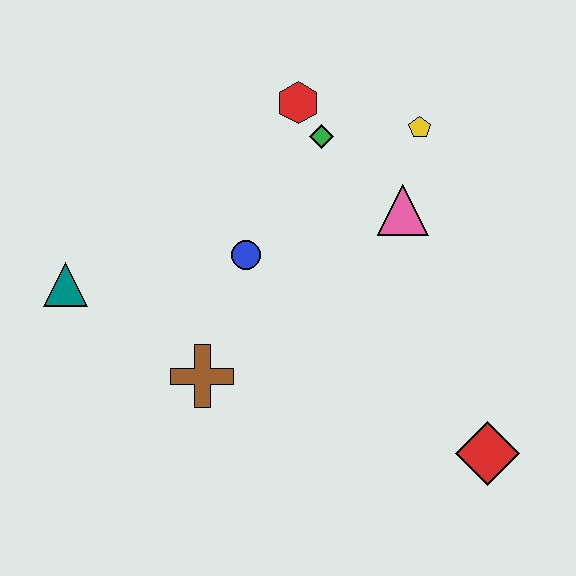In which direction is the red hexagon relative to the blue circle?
The red hexagon is above the blue circle.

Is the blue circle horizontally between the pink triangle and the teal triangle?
Yes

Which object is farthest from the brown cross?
The yellow pentagon is farthest from the brown cross.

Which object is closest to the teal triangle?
The brown cross is closest to the teal triangle.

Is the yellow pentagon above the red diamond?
Yes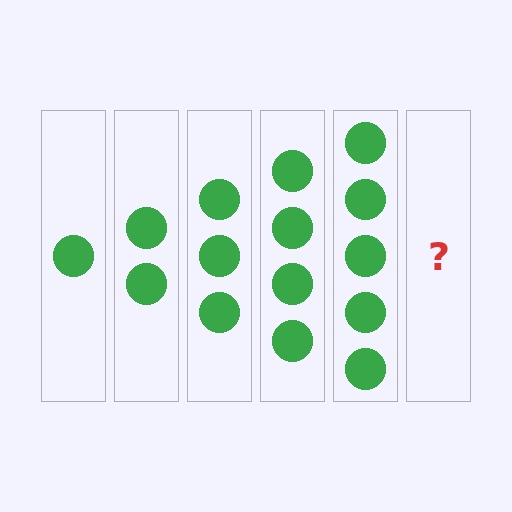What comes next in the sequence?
The next element should be 6 circles.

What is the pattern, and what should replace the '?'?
The pattern is that each step adds one more circle. The '?' should be 6 circles.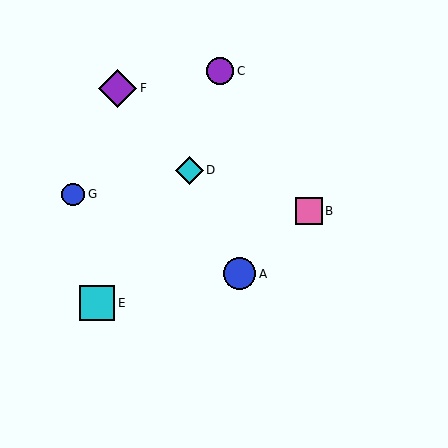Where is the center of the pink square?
The center of the pink square is at (309, 211).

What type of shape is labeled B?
Shape B is a pink square.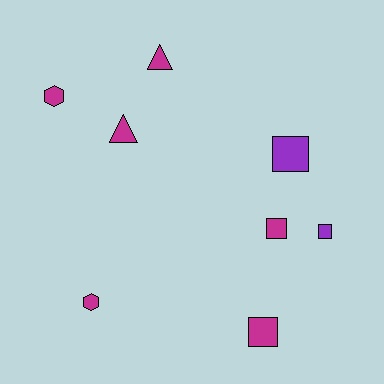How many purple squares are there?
There are 2 purple squares.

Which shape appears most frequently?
Square, with 4 objects.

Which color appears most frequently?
Magenta, with 6 objects.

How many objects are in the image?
There are 8 objects.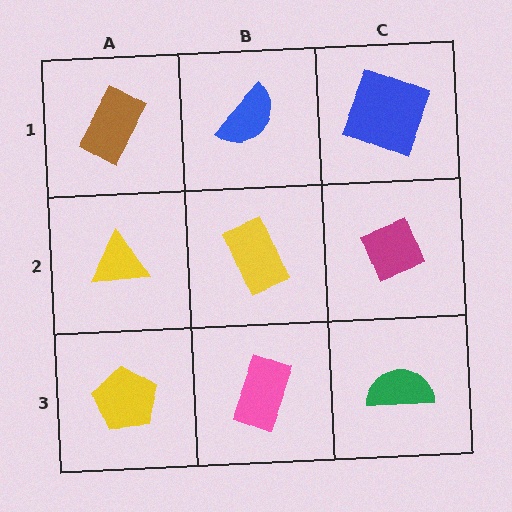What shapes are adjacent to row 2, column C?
A blue square (row 1, column C), a green semicircle (row 3, column C), a yellow rectangle (row 2, column B).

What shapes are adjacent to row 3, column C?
A magenta diamond (row 2, column C), a pink rectangle (row 3, column B).